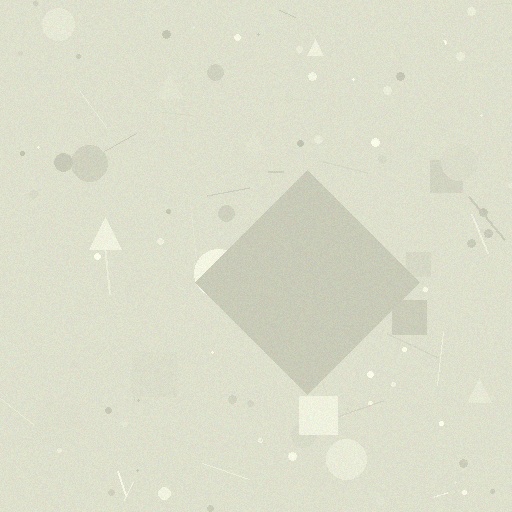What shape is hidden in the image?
A diamond is hidden in the image.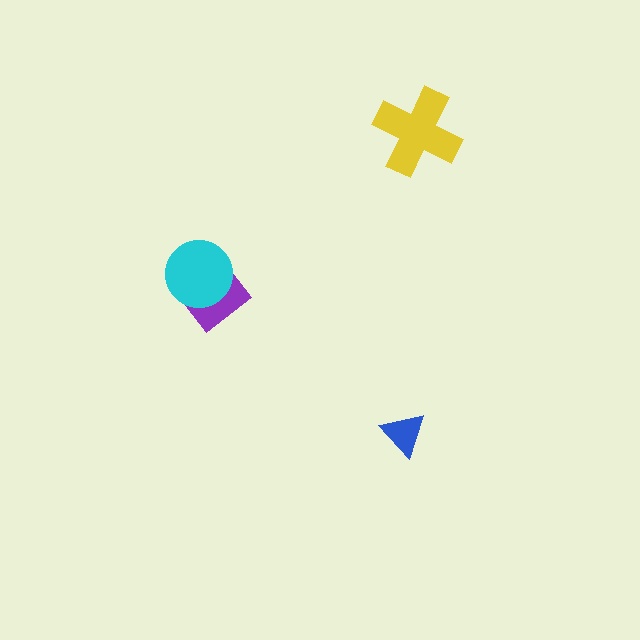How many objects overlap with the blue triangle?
0 objects overlap with the blue triangle.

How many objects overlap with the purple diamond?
1 object overlaps with the purple diamond.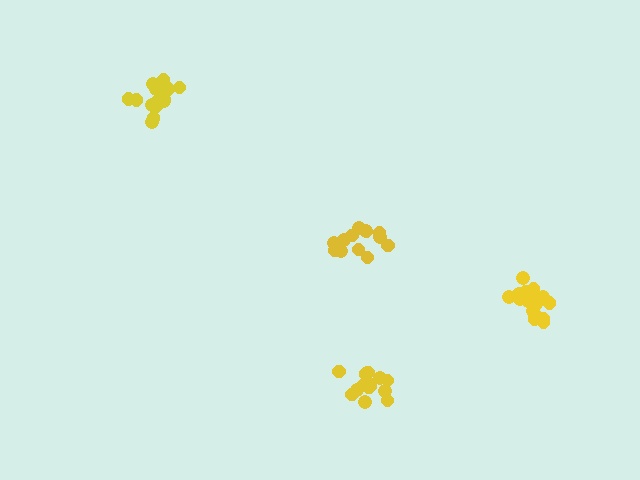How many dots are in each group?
Group 1: 14 dots, Group 2: 16 dots, Group 3: 16 dots, Group 4: 13 dots (59 total).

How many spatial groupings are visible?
There are 4 spatial groupings.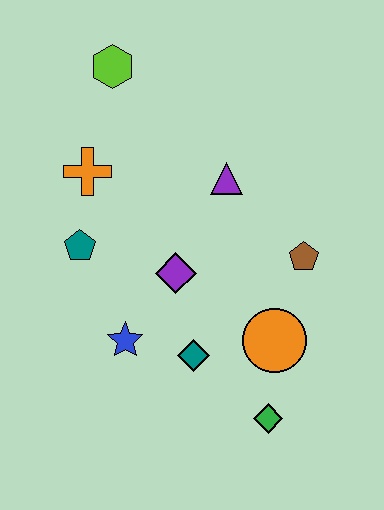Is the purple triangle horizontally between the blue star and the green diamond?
Yes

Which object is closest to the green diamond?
The orange circle is closest to the green diamond.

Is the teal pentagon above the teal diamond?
Yes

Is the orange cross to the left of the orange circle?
Yes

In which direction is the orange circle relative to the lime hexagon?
The orange circle is below the lime hexagon.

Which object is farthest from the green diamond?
The lime hexagon is farthest from the green diamond.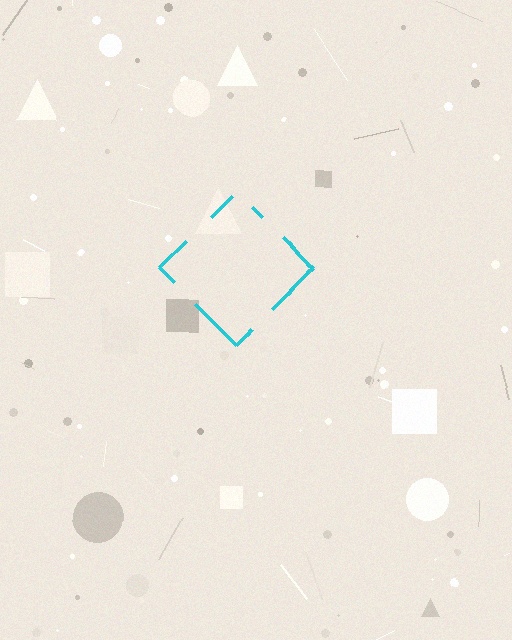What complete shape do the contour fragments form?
The contour fragments form a diamond.